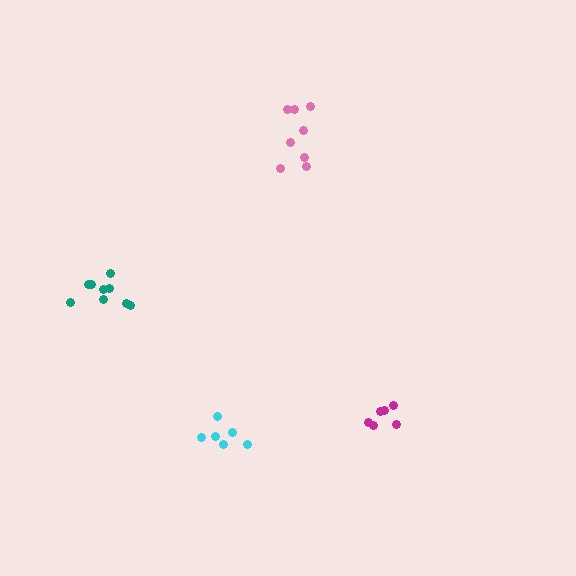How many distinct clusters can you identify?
There are 4 distinct clusters.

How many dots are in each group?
Group 1: 8 dots, Group 2: 6 dots, Group 3: 6 dots, Group 4: 9 dots (29 total).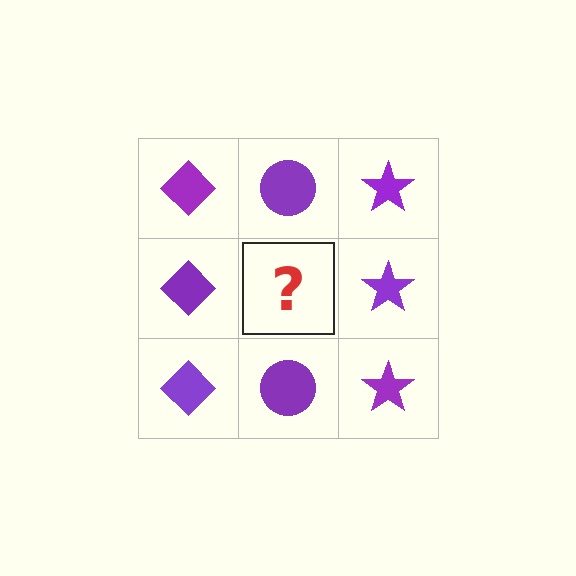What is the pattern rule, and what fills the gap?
The rule is that each column has a consistent shape. The gap should be filled with a purple circle.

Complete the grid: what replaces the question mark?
The question mark should be replaced with a purple circle.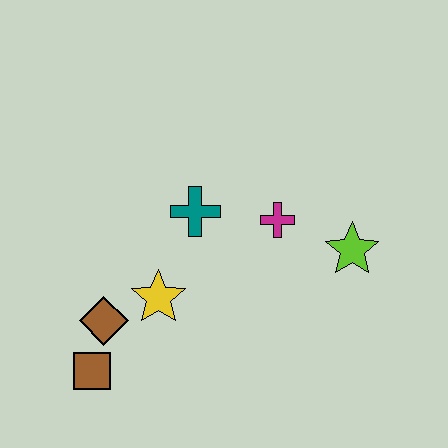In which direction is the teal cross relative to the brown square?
The teal cross is above the brown square.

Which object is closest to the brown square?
The brown diamond is closest to the brown square.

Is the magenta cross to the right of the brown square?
Yes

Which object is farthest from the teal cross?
The brown square is farthest from the teal cross.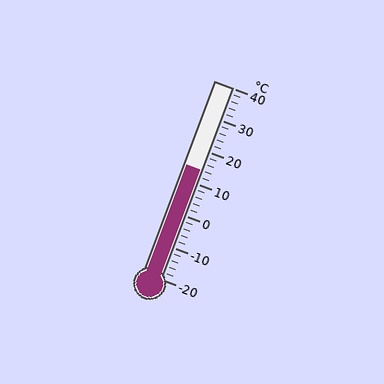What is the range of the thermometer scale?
The thermometer scale ranges from -20°C to 40°C.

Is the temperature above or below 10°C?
The temperature is above 10°C.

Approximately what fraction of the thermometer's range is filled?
The thermometer is filled to approximately 55% of its range.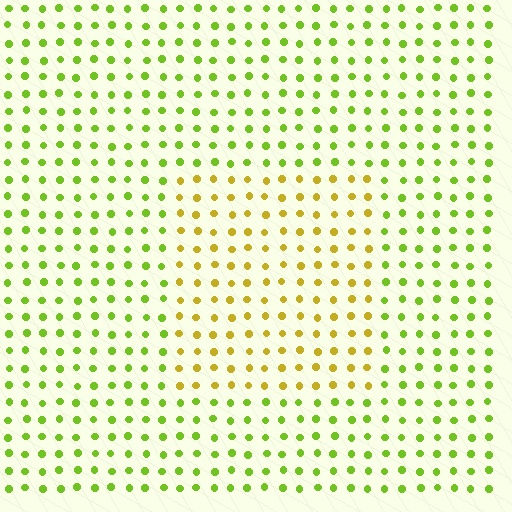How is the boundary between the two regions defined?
The boundary is defined purely by a slight shift in hue (about 39 degrees). Spacing, size, and orientation are identical on both sides.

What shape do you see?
I see a rectangle.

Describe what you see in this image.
The image is filled with small lime elements in a uniform arrangement. A rectangle-shaped region is visible where the elements are tinted to a slightly different hue, forming a subtle color boundary.